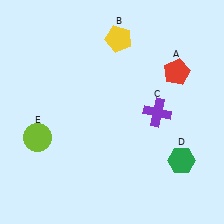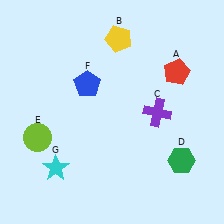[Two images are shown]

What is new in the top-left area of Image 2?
A blue pentagon (F) was added in the top-left area of Image 2.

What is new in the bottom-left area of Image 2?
A cyan star (G) was added in the bottom-left area of Image 2.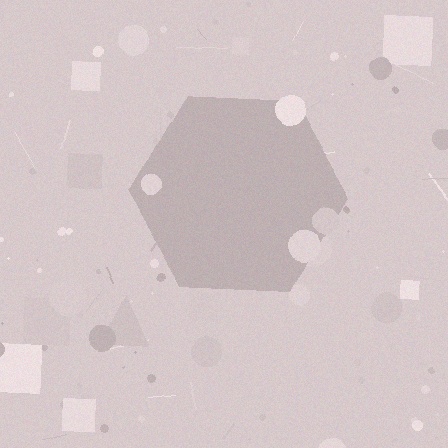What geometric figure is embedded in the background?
A hexagon is embedded in the background.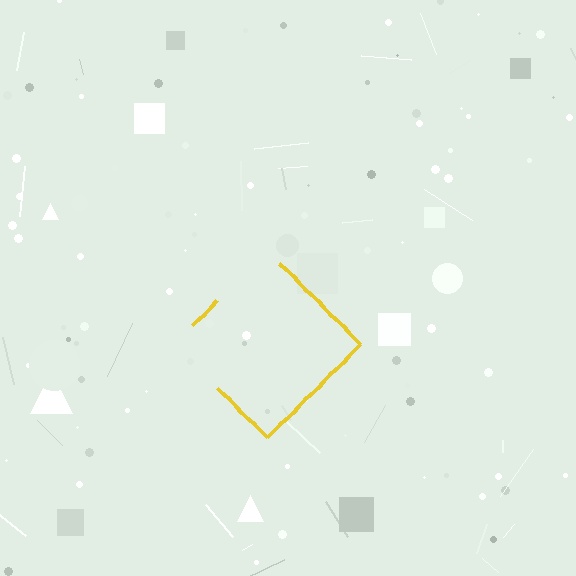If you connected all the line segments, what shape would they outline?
They would outline a diamond.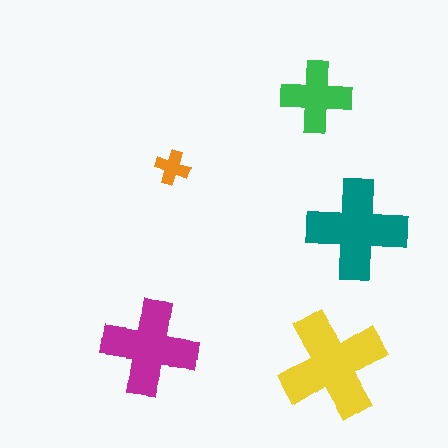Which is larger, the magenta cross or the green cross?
The magenta one.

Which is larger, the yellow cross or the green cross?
The yellow one.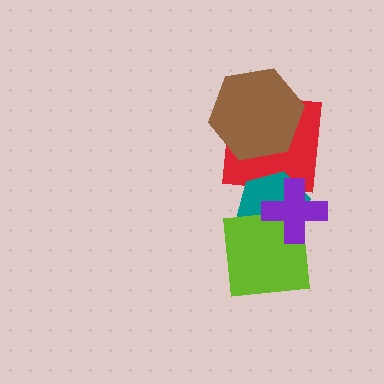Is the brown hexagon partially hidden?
No, no other shape covers it.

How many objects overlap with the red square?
2 objects overlap with the red square.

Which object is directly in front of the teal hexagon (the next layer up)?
The lime square is directly in front of the teal hexagon.